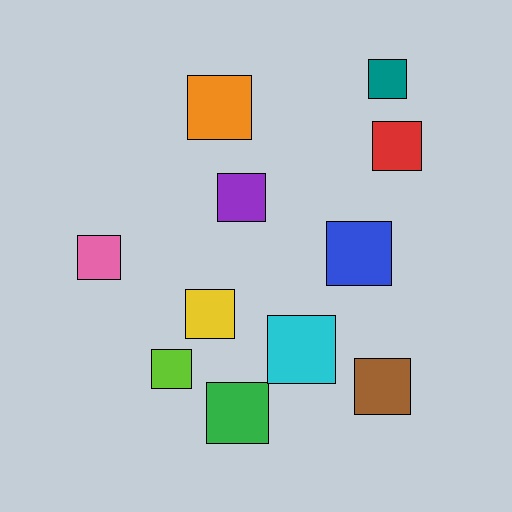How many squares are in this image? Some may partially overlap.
There are 11 squares.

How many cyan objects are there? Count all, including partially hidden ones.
There is 1 cyan object.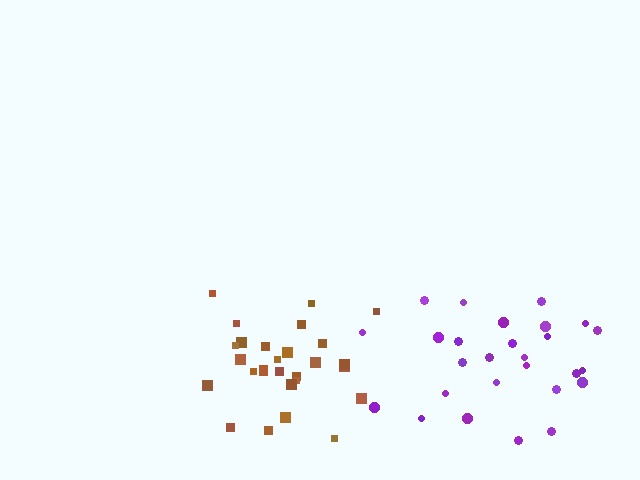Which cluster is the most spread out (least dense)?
Purple.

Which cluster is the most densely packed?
Brown.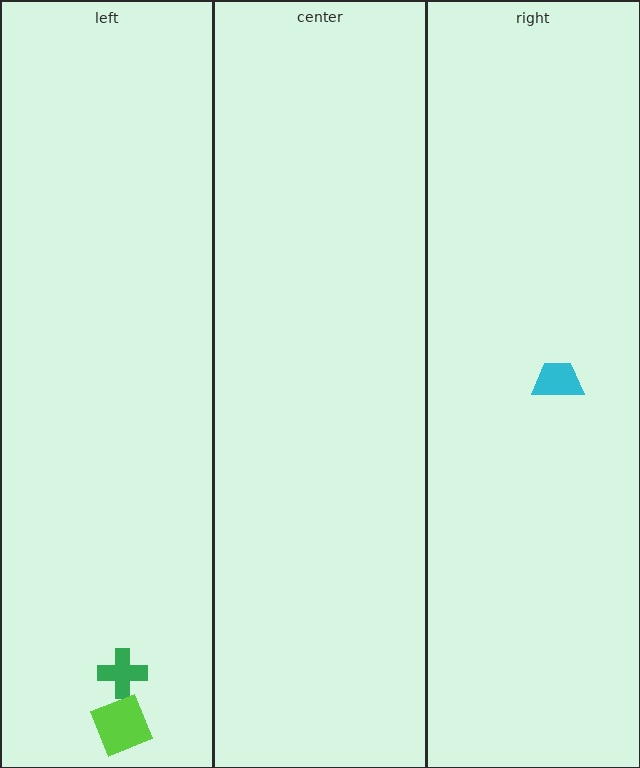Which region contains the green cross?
The left region.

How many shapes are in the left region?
2.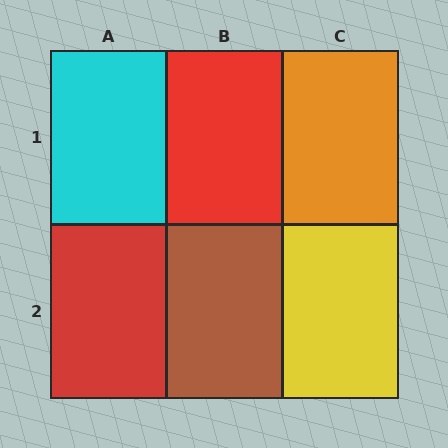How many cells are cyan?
1 cell is cyan.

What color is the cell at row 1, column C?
Orange.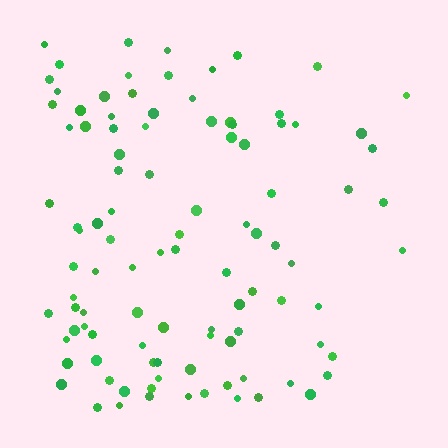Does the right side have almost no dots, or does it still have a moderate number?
Still a moderate number, just noticeably fewer than the left.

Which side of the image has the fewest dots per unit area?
The right.